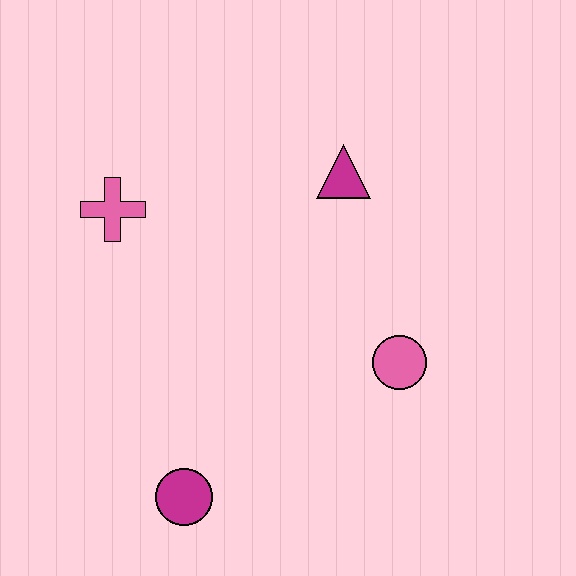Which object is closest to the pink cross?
The magenta triangle is closest to the pink cross.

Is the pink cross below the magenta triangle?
Yes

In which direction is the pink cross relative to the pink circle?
The pink cross is to the left of the pink circle.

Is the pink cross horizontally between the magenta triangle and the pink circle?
No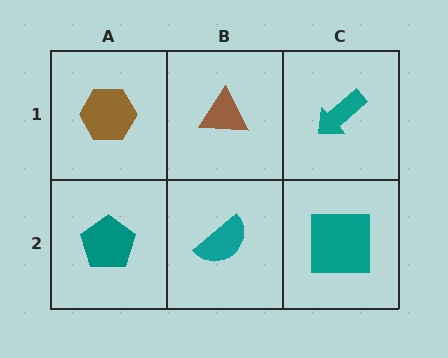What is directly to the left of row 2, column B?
A teal pentagon.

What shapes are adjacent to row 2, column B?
A brown triangle (row 1, column B), a teal pentagon (row 2, column A), a teal square (row 2, column C).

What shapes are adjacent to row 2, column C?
A teal arrow (row 1, column C), a teal semicircle (row 2, column B).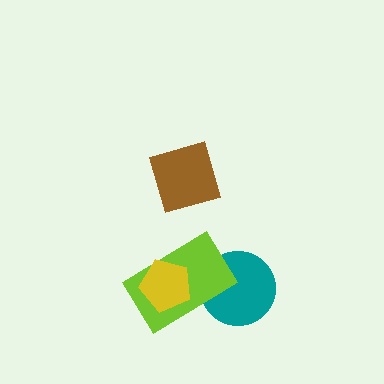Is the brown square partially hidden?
No, no other shape covers it.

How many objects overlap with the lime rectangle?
2 objects overlap with the lime rectangle.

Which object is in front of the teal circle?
The lime rectangle is in front of the teal circle.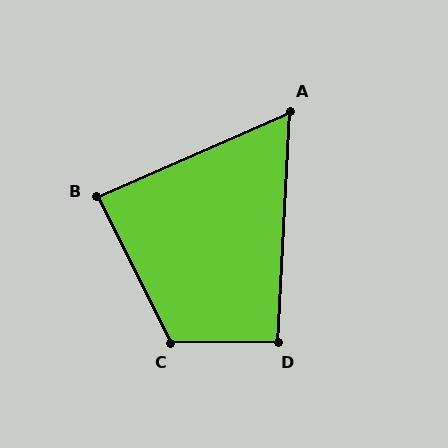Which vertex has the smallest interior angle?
A, at approximately 63 degrees.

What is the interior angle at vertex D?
Approximately 93 degrees (approximately right).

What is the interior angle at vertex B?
Approximately 87 degrees (approximately right).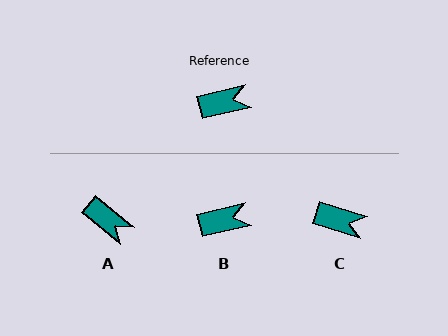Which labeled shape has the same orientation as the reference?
B.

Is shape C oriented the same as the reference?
No, it is off by about 31 degrees.